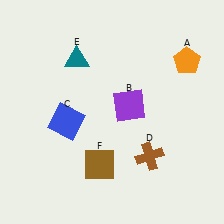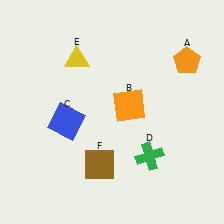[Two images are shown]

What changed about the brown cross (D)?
In Image 1, D is brown. In Image 2, it changed to green.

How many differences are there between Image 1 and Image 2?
There are 3 differences between the two images.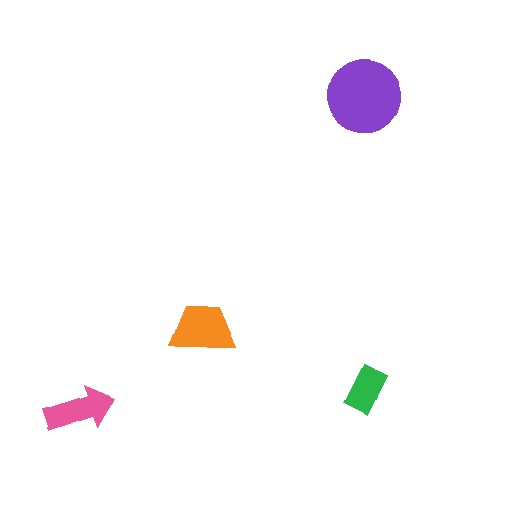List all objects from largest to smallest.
The purple circle, the orange trapezoid, the pink arrow, the green rectangle.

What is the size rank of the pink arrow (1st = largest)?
3rd.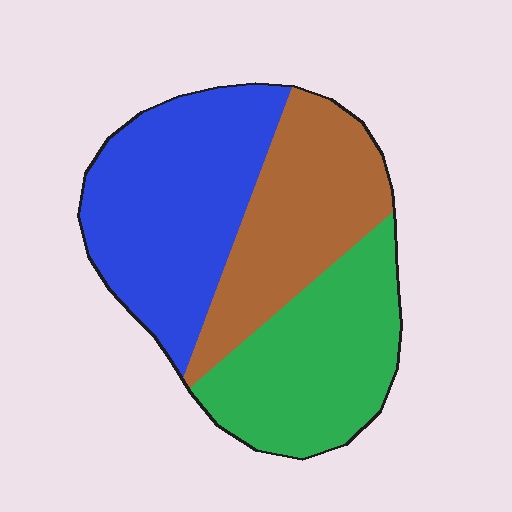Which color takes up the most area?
Blue, at roughly 40%.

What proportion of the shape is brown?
Brown covers 29% of the shape.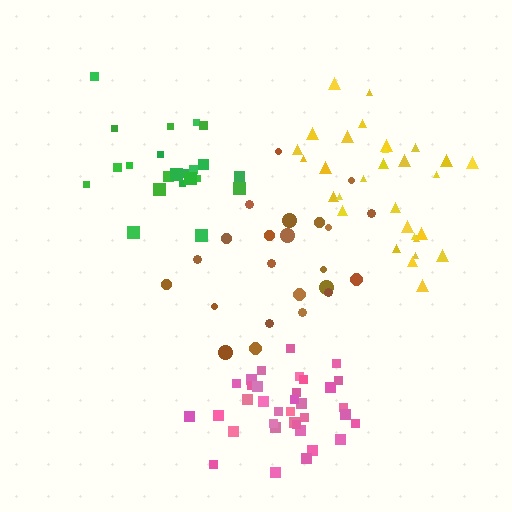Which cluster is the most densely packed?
Pink.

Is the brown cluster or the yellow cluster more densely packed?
Yellow.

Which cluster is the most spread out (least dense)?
Brown.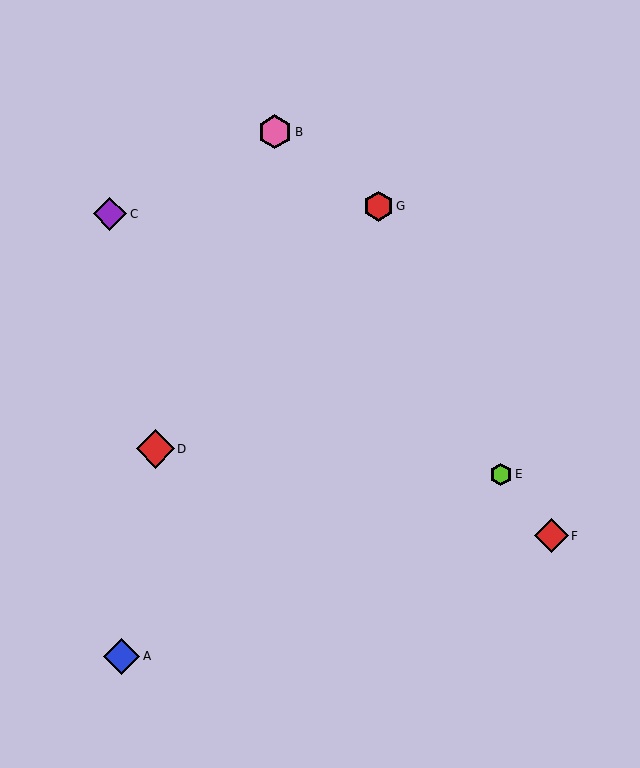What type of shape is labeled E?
Shape E is a lime hexagon.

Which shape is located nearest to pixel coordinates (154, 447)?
The red diamond (labeled D) at (155, 449) is nearest to that location.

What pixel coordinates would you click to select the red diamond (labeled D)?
Click at (155, 449) to select the red diamond D.